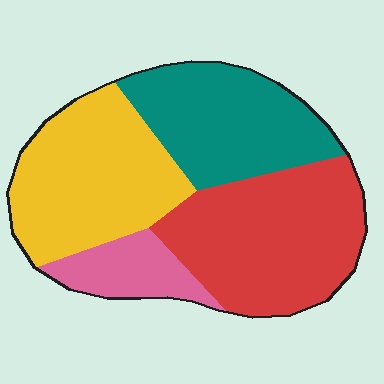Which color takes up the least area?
Pink, at roughly 10%.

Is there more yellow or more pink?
Yellow.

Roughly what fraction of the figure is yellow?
Yellow covers 30% of the figure.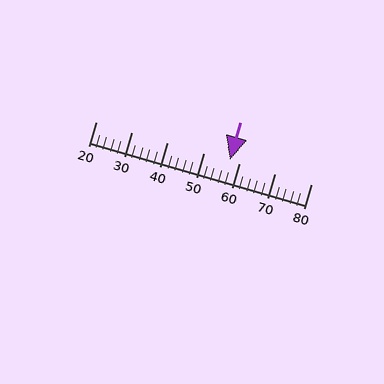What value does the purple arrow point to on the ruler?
The purple arrow points to approximately 57.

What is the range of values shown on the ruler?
The ruler shows values from 20 to 80.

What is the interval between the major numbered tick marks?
The major tick marks are spaced 10 units apart.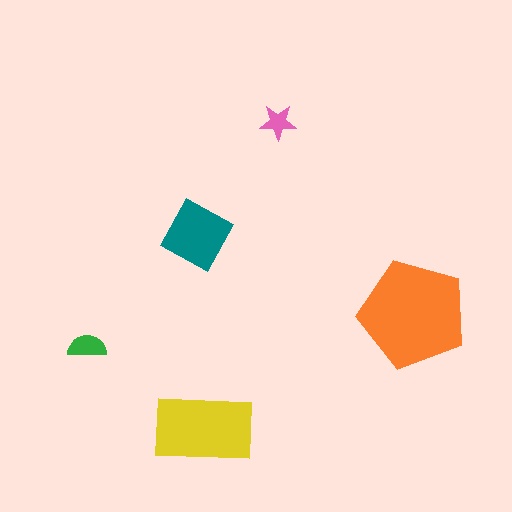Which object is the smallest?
The pink star.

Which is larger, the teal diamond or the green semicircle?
The teal diamond.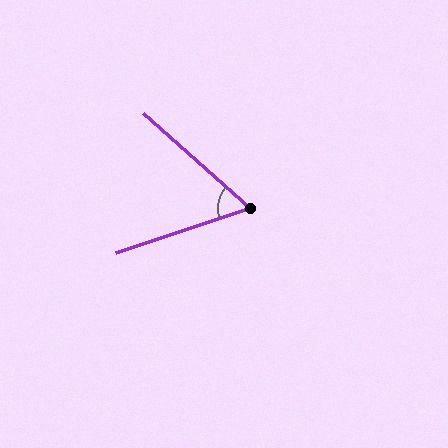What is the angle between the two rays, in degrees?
Approximately 60 degrees.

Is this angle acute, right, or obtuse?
It is acute.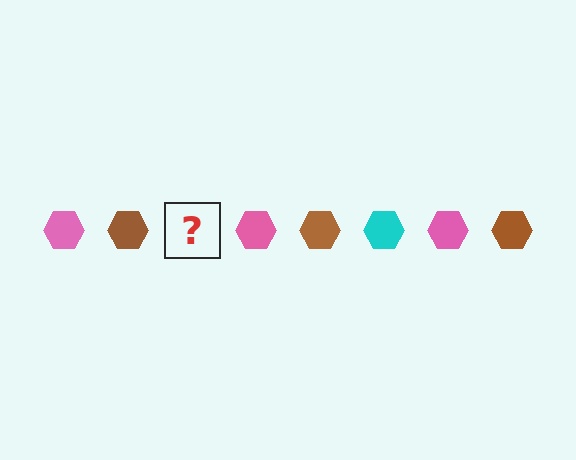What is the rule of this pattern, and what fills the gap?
The rule is that the pattern cycles through pink, brown, cyan hexagons. The gap should be filled with a cyan hexagon.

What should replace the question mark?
The question mark should be replaced with a cyan hexagon.